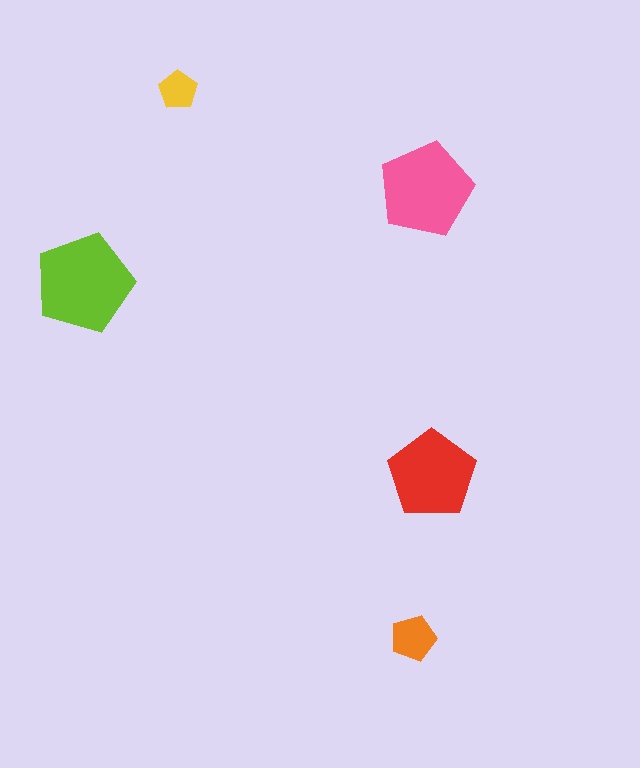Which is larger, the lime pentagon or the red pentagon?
The lime one.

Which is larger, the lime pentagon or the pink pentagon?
The lime one.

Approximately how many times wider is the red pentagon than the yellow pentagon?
About 2.5 times wider.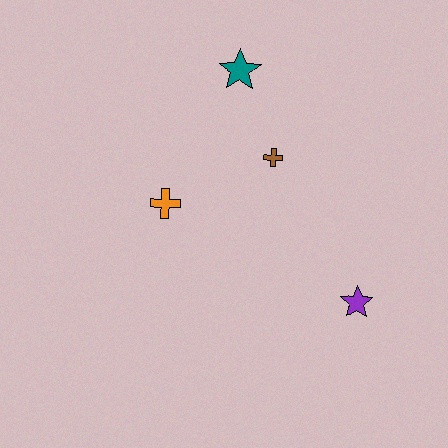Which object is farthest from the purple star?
The teal star is farthest from the purple star.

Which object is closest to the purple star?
The brown cross is closest to the purple star.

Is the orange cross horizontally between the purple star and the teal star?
No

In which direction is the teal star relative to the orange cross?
The teal star is above the orange cross.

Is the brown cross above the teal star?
No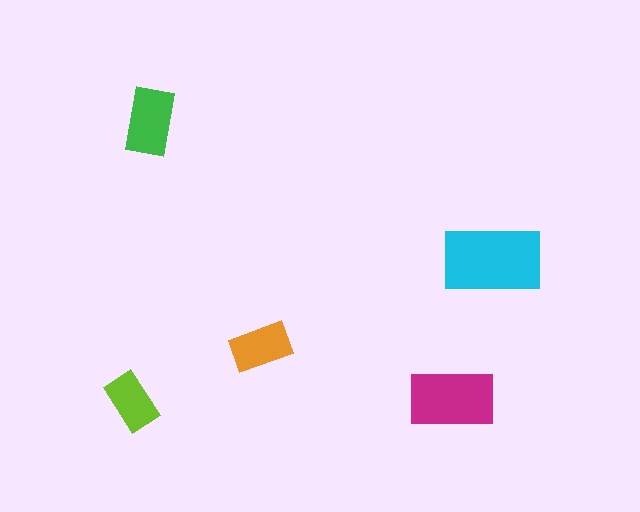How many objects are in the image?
There are 5 objects in the image.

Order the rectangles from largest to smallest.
the cyan one, the magenta one, the green one, the orange one, the lime one.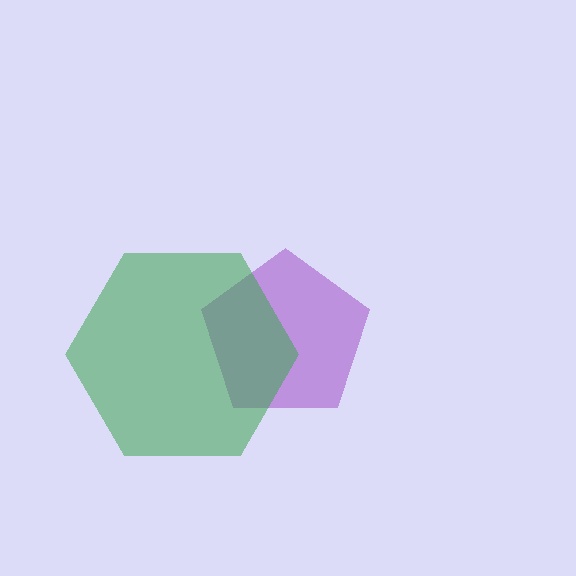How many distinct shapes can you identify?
There are 2 distinct shapes: a purple pentagon, a green hexagon.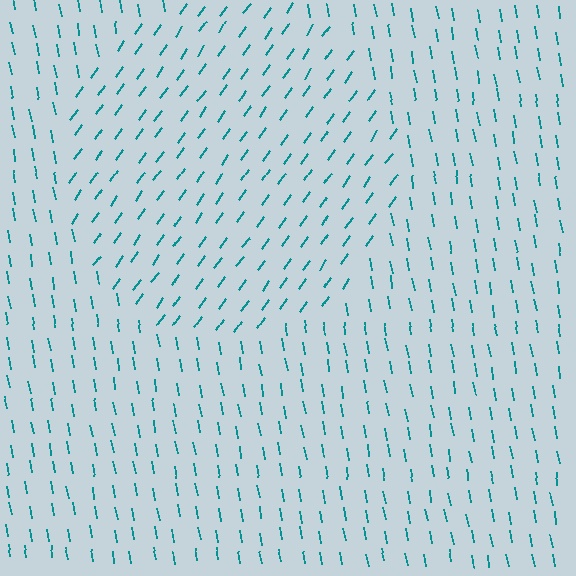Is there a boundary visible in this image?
Yes, there is a texture boundary formed by a change in line orientation.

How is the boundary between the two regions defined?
The boundary is defined purely by a change in line orientation (approximately 45 degrees difference). All lines are the same color and thickness.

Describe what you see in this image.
The image is filled with small teal line segments. A circle region in the image has lines oriented differently from the surrounding lines, creating a visible texture boundary.